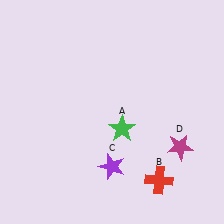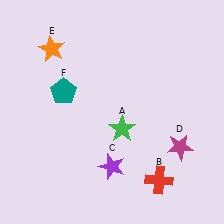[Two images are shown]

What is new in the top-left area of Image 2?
An orange star (E) was added in the top-left area of Image 2.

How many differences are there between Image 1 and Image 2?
There are 2 differences between the two images.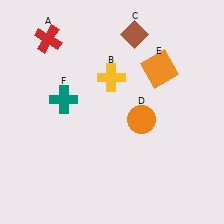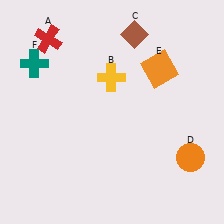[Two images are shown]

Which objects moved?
The objects that moved are: the orange circle (D), the teal cross (F).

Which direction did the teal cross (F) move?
The teal cross (F) moved up.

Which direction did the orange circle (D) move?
The orange circle (D) moved right.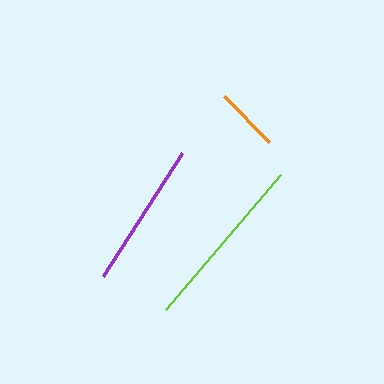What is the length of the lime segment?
The lime segment is approximately 178 pixels long.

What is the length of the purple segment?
The purple segment is approximately 147 pixels long.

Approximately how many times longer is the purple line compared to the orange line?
The purple line is approximately 2.3 times the length of the orange line.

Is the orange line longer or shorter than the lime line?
The lime line is longer than the orange line.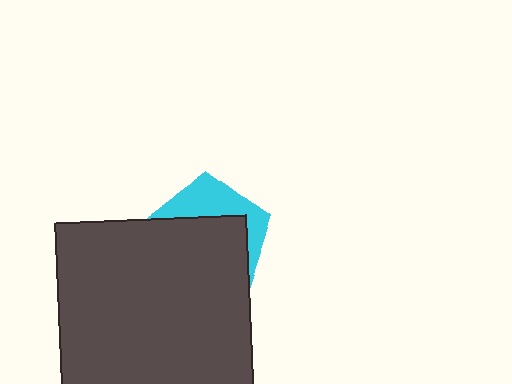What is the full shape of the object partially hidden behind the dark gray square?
The partially hidden object is a cyan pentagon.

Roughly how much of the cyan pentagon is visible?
A small part of it is visible (roughly 35%).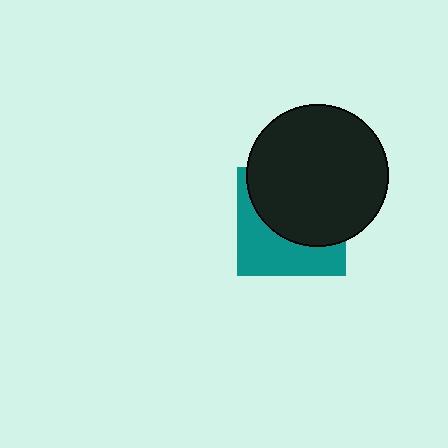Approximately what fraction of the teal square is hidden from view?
Roughly 58% of the teal square is hidden behind the black circle.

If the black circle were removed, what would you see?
You would see the complete teal square.